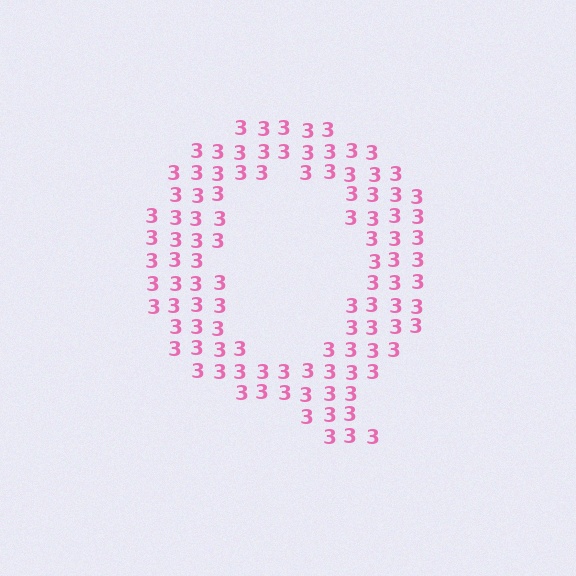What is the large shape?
The large shape is the letter Q.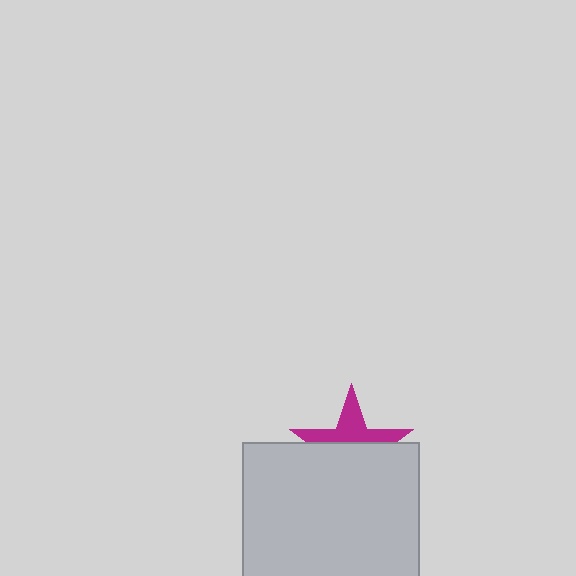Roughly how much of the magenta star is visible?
A small part of it is visible (roughly 40%).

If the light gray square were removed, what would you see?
You would see the complete magenta star.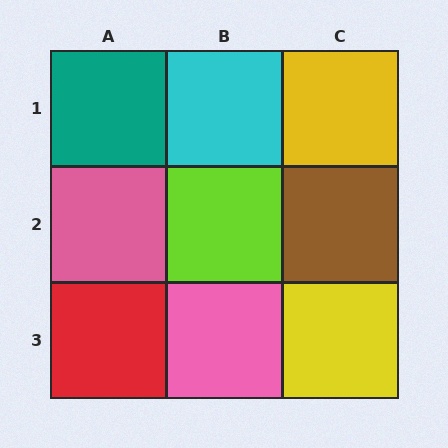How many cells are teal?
1 cell is teal.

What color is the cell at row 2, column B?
Lime.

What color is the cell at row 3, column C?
Yellow.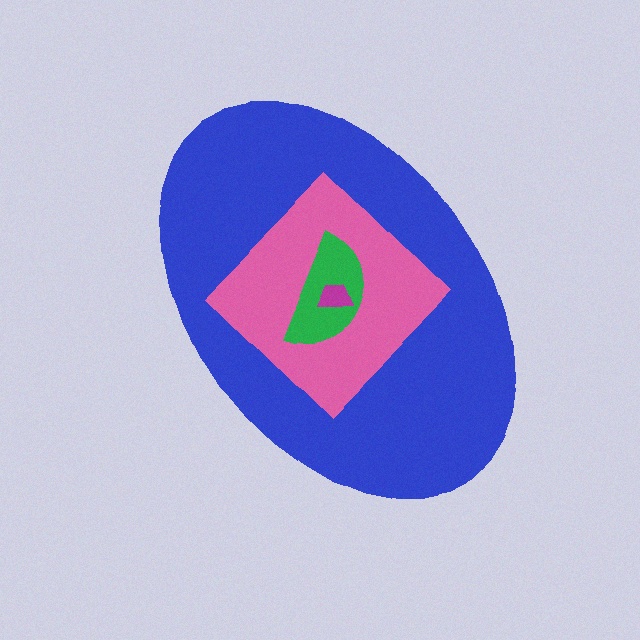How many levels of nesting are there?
4.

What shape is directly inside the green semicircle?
The magenta trapezoid.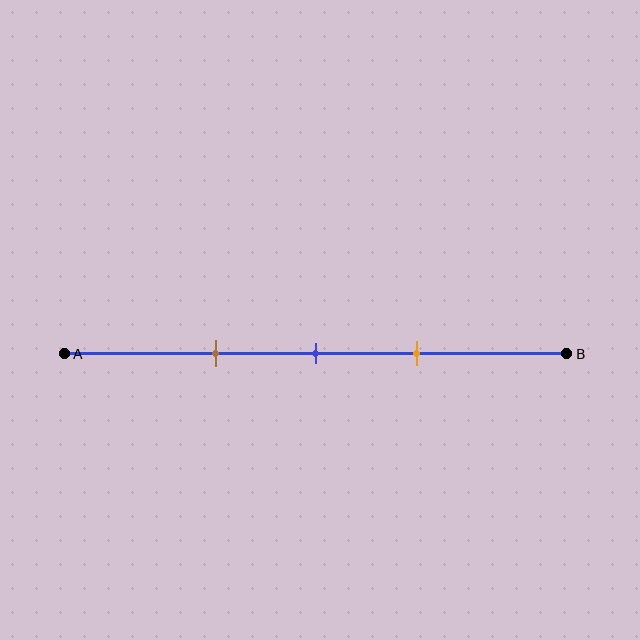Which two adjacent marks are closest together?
The blue and orange marks are the closest adjacent pair.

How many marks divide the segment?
There are 3 marks dividing the segment.